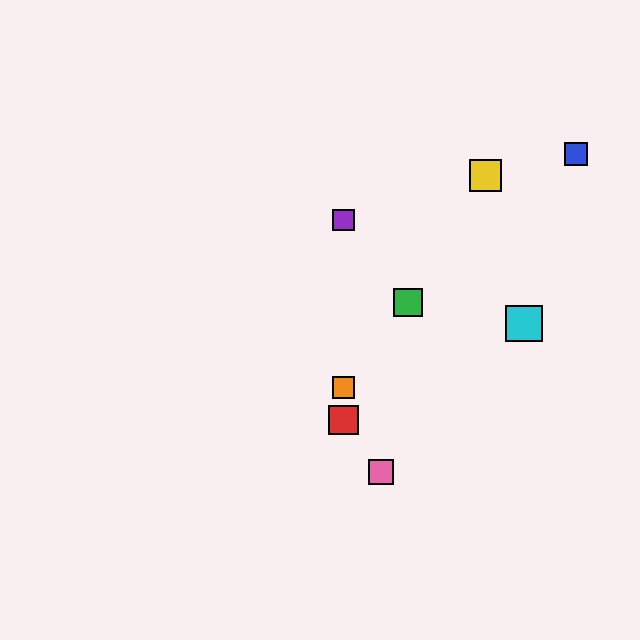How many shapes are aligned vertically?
3 shapes (the red square, the purple square, the orange square) are aligned vertically.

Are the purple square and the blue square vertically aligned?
No, the purple square is at x≈344 and the blue square is at x≈576.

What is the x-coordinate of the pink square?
The pink square is at x≈381.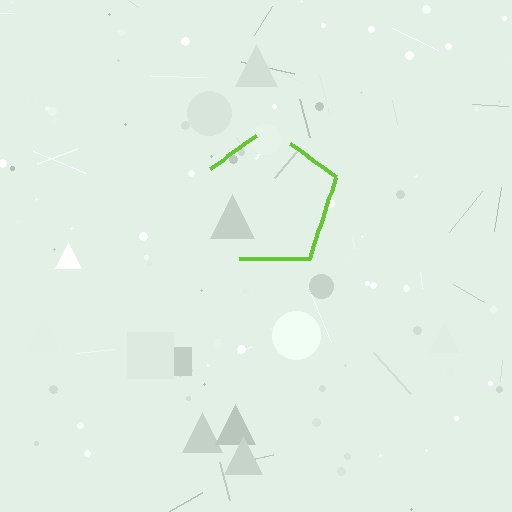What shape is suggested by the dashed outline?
The dashed outline suggests a pentagon.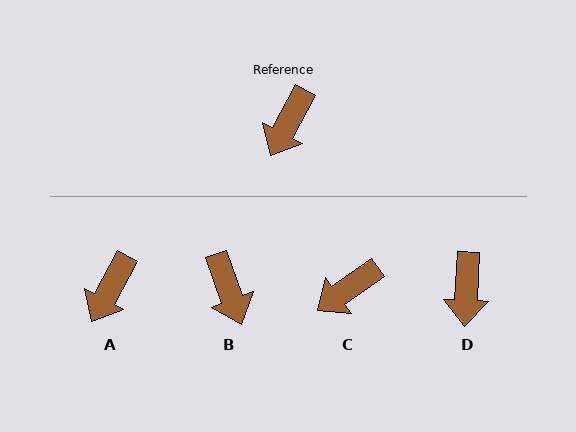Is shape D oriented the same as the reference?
No, it is off by about 26 degrees.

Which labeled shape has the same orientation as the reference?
A.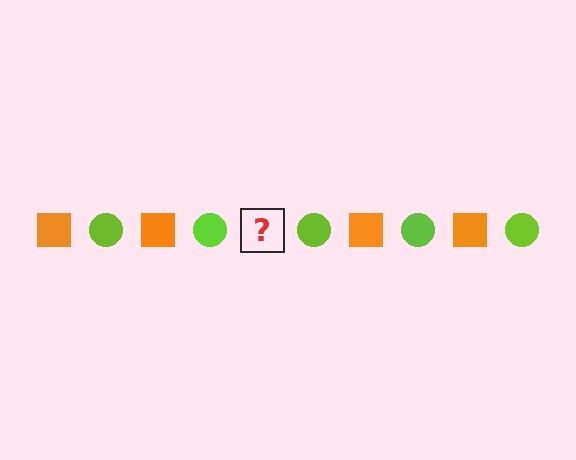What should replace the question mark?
The question mark should be replaced with an orange square.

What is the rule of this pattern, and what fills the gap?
The rule is that the pattern alternates between orange square and lime circle. The gap should be filled with an orange square.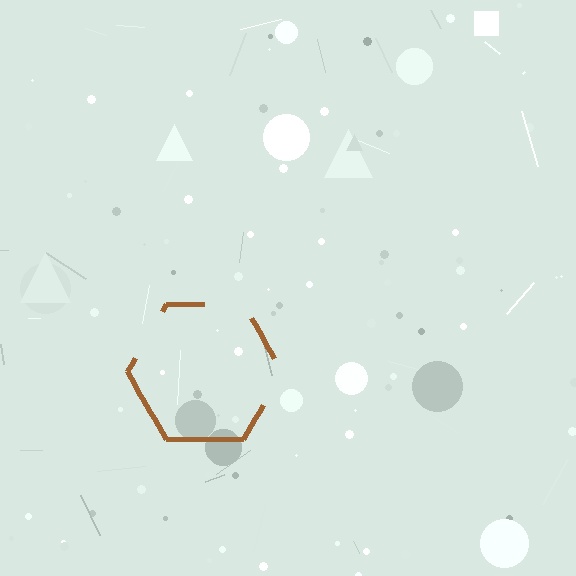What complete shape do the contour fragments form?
The contour fragments form a hexagon.